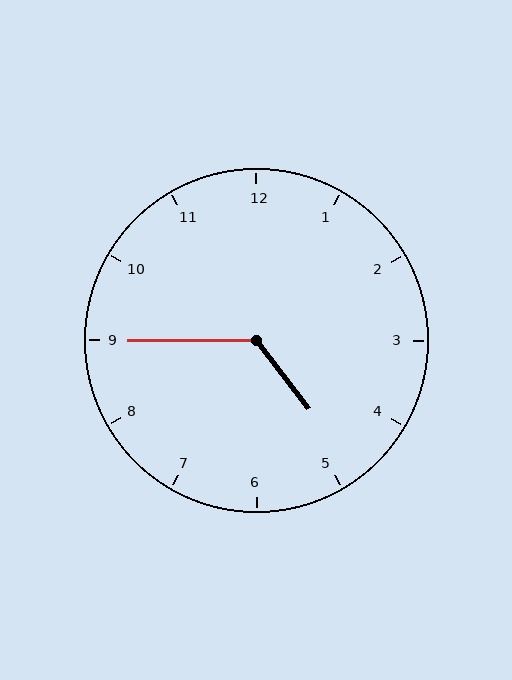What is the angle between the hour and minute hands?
Approximately 128 degrees.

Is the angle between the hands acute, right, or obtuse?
It is obtuse.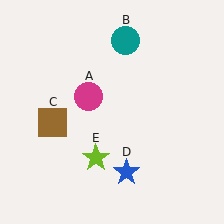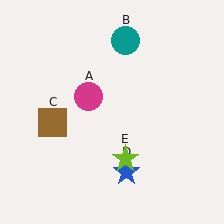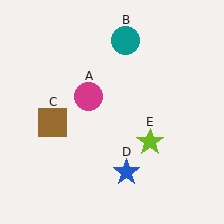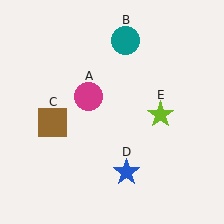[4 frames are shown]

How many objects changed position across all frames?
1 object changed position: lime star (object E).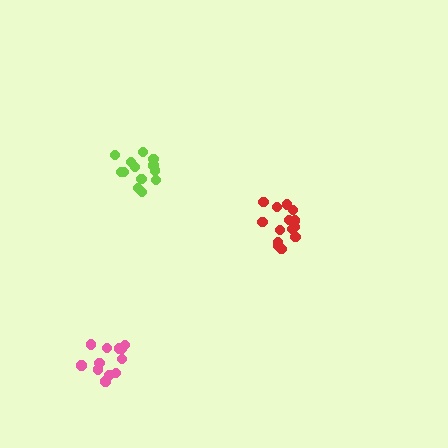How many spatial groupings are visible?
There are 3 spatial groupings.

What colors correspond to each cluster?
The clusters are colored: lime, pink, red.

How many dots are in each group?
Group 1: 14 dots, Group 2: 12 dots, Group 3: 14 dots (40 total).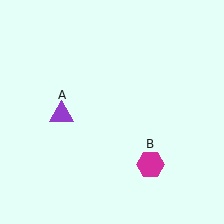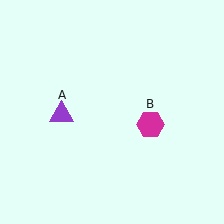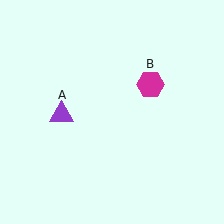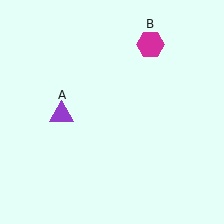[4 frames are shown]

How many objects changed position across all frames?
1 object changed position: magenta hexagon (object B).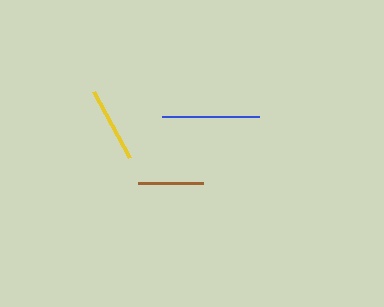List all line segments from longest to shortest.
From longest to shortest: blue, yellow, brown.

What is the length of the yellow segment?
The yellow segment is approximately 75 pixels long.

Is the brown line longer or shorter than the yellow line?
The yellow line is longer than the brown line.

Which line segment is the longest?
The blue line is the longest at approximately 97 pixels.